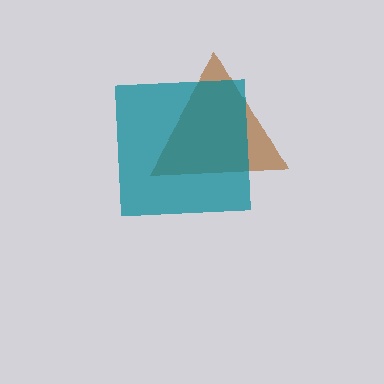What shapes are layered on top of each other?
The layered shapes are: a brown triangle, a teal square.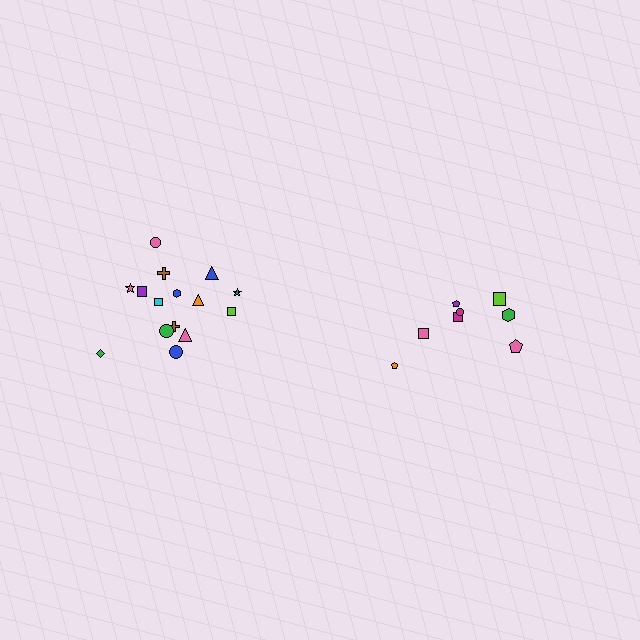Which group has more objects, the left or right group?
The left group.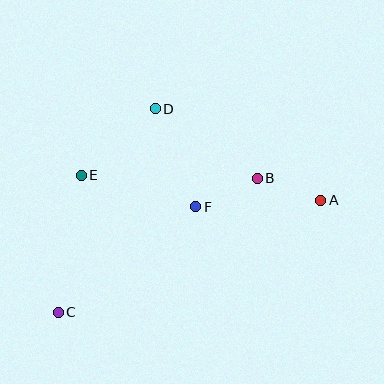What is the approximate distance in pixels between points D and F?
The distance between D and F is approximately 106 pixels.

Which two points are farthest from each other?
Points A and C are farthest from each other.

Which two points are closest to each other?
Points A and B are closest to each other.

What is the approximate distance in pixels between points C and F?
The distance between C and F is approximately 173 pixels.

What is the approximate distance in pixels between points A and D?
The distance between A and D is approximately 189 pixels.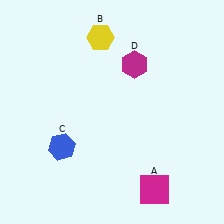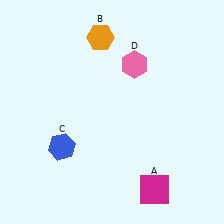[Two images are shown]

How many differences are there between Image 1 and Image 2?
There are 2 differences between the two images.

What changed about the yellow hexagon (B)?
In Image 1, B is yellow. In Image 2, it changed to orange.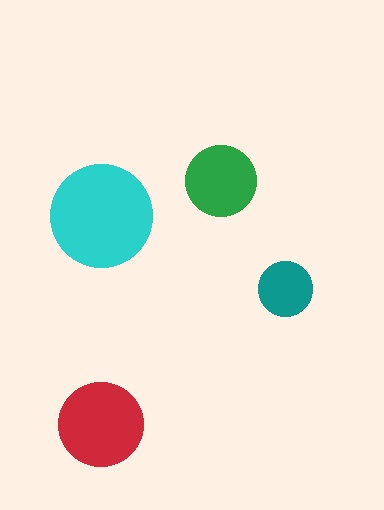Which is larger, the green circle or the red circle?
The red one.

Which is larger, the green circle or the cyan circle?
The cyan one.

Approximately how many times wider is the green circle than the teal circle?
About 1.5 times wider.